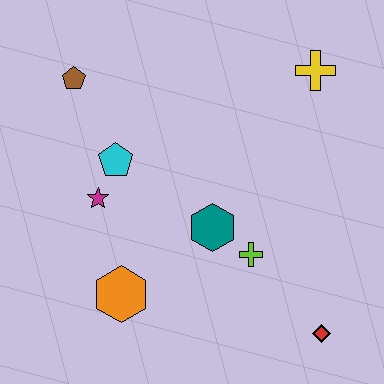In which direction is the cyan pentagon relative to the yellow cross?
The cyan pentagon is to the left of the yellow cross.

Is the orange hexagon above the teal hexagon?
No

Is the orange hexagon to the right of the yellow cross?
No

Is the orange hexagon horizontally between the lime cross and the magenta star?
Yes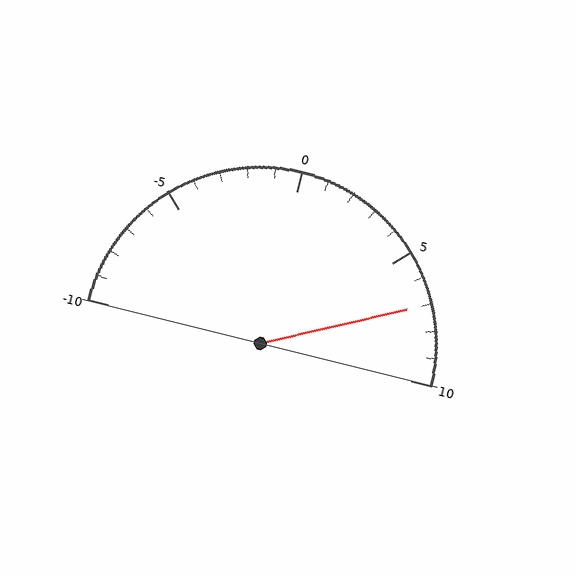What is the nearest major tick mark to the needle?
The nearest major tick mark is 5.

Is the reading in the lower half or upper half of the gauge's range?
The reading is in the upper half of the range (-10 to 10).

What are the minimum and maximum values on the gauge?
The gauge ranges from -10 to 10.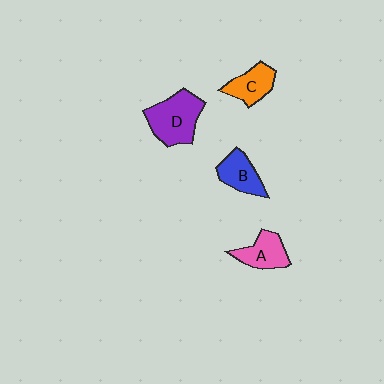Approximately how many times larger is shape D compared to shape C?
Approximately 1.6 times.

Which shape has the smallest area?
Shape C (orange).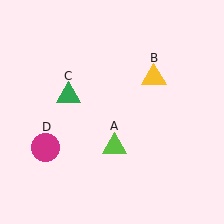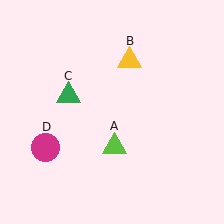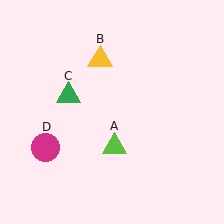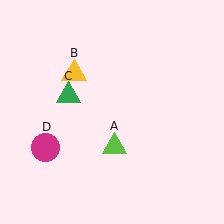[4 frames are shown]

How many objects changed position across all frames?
1 object changed position: yellow triangle (object B).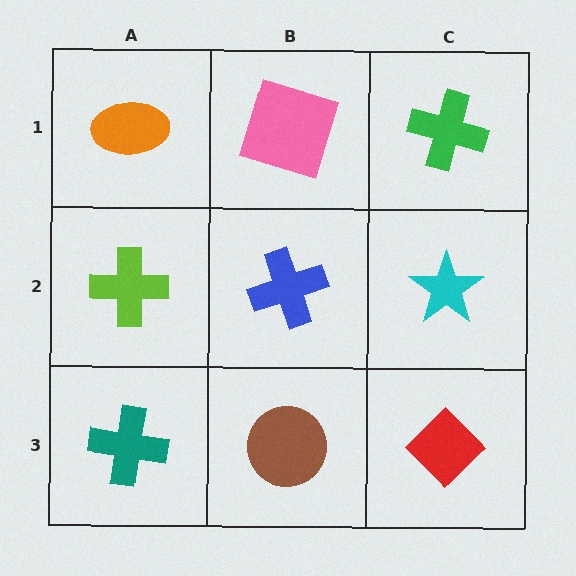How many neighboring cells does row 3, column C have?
2.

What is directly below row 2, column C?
A red diamond.